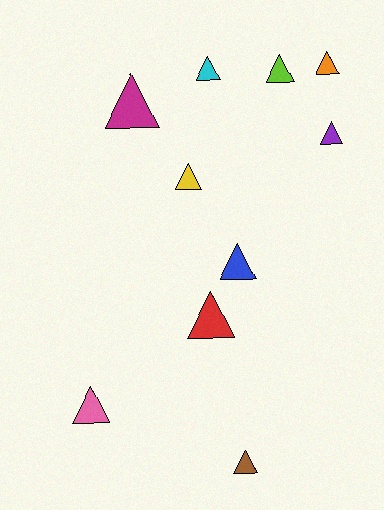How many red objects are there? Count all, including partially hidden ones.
There is 1 red object.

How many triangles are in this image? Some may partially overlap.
There are 10 triangles.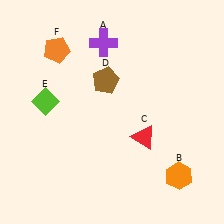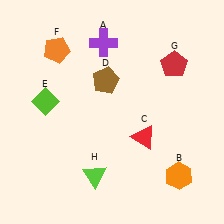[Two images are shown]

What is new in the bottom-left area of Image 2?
A lime triangle (H) was added in the bottom-left area of Image 2.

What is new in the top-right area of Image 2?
A red pentagon (G) was added in the top-right area of Image 2.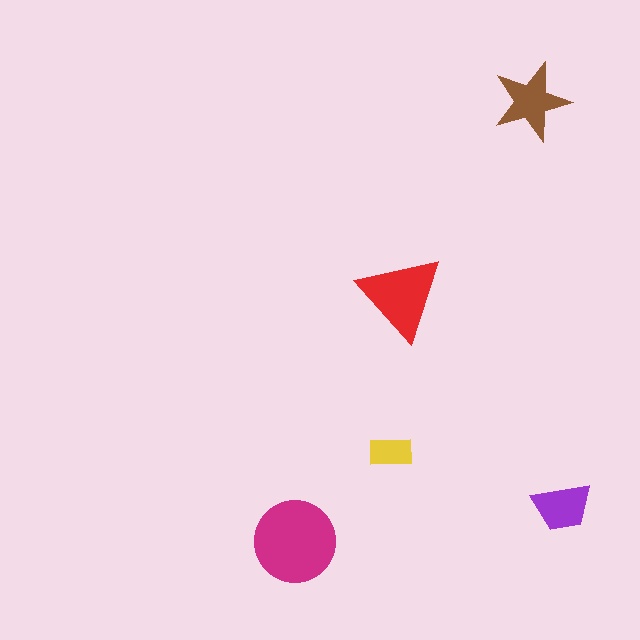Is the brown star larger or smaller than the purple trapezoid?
Larger.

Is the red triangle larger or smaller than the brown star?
Larger.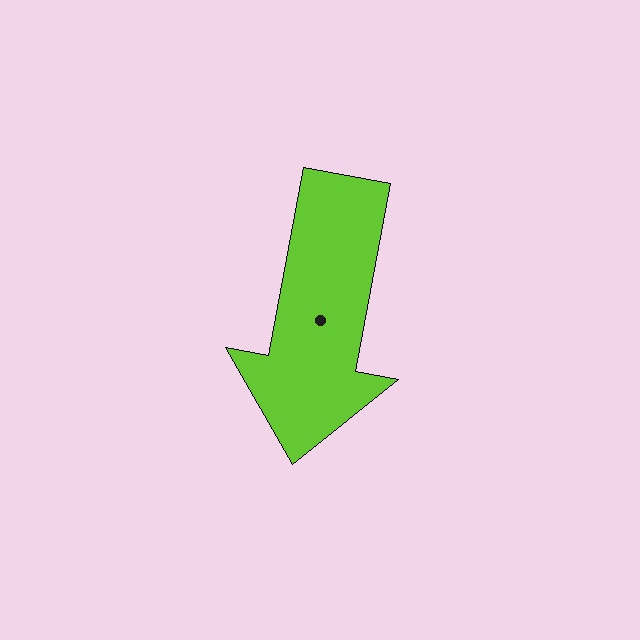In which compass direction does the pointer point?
South.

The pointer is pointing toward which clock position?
Roughly 6 o'clock.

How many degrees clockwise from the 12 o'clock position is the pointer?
Approximately 191 degrees.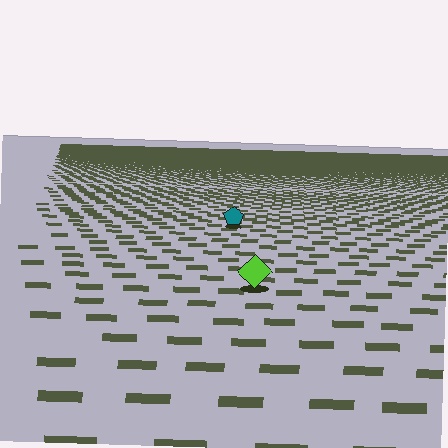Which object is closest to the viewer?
The lime diamond is closest. The texture marks near it are larger and more spread out.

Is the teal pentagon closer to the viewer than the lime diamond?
No. The lime diamond is closer — you can tell from the texture gradient: the ground texture is coarser near it.